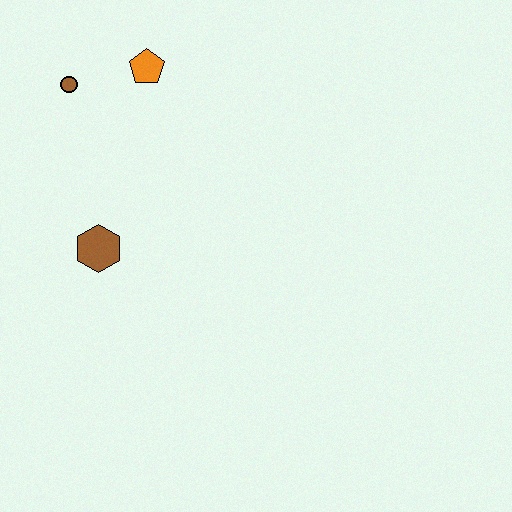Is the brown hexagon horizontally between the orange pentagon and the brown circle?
Yes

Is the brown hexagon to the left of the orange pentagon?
Yes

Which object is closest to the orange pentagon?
The brown circle is closest to the orange pentagon.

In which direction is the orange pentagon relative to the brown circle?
The orange pentagon is to the right of the brown circle.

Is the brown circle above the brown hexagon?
Yes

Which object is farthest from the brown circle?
The brown hexagon is farthest from the brown circle.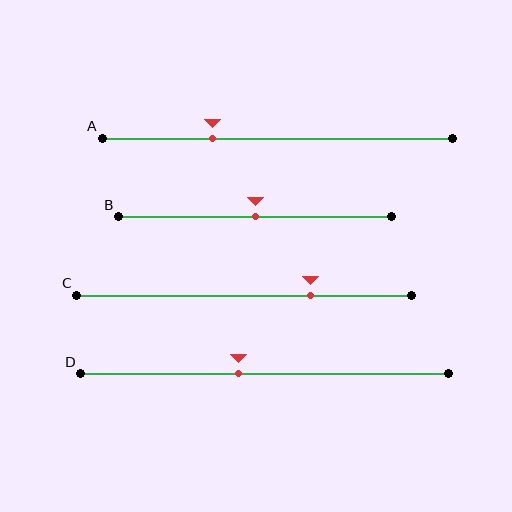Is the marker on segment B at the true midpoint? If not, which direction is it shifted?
Yes, the marker on segment B is at the true midpoint.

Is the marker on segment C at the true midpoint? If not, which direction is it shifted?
No, the marker on segment C is shifted to the right by about 20% of the segment length.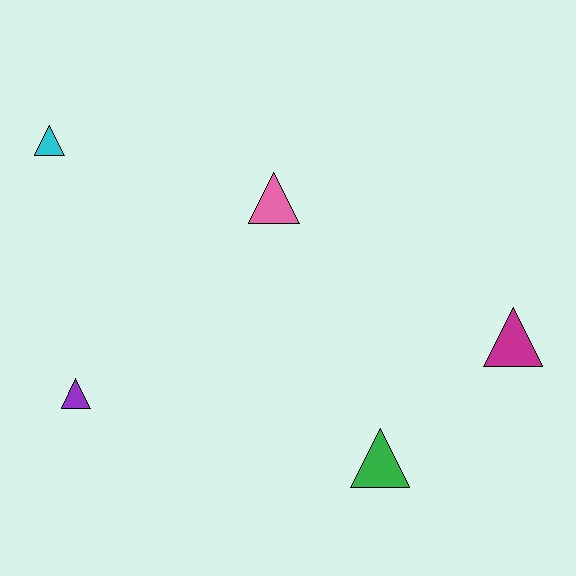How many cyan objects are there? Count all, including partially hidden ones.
There is 1 cyan object.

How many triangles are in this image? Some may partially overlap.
There are 5 triangles.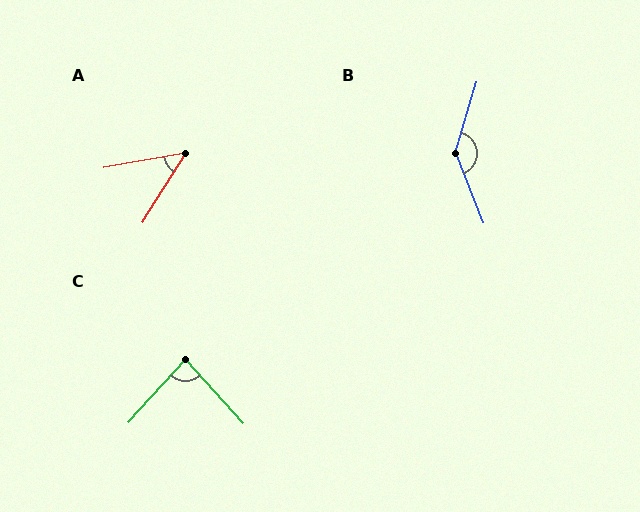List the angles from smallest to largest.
A (48°), C (84°), B (141°).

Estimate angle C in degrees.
Approximately 84 degrees.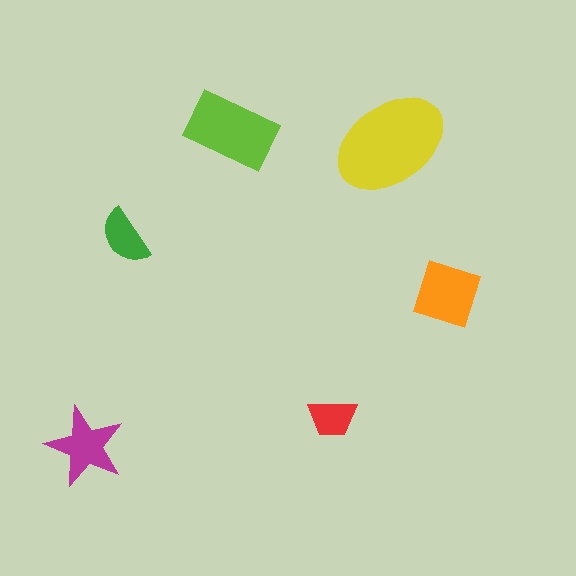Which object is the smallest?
The red trapezoid.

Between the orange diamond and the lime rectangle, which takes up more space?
The lime rectangle.